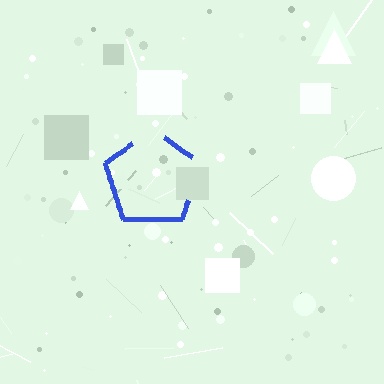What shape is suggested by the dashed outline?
The dashed outline suggests a pentagon.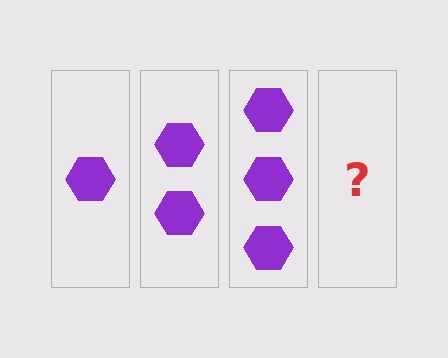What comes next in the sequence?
The next element should be 4 hexagons.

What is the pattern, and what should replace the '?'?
The pattern is that each step adds one more hexagon. The '?' should be 4 hexagons.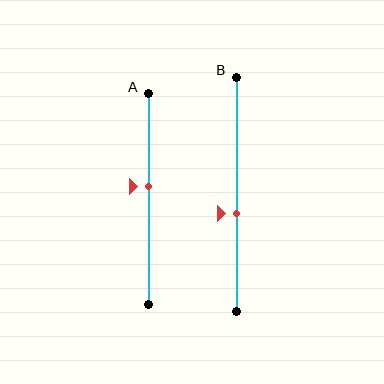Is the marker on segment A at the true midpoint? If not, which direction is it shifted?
No, the marker on segment A is shifted upward by about 6% of the segment length.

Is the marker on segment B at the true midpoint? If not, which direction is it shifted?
No, the marker on segment B is shifted downward by about 8% of the segment length.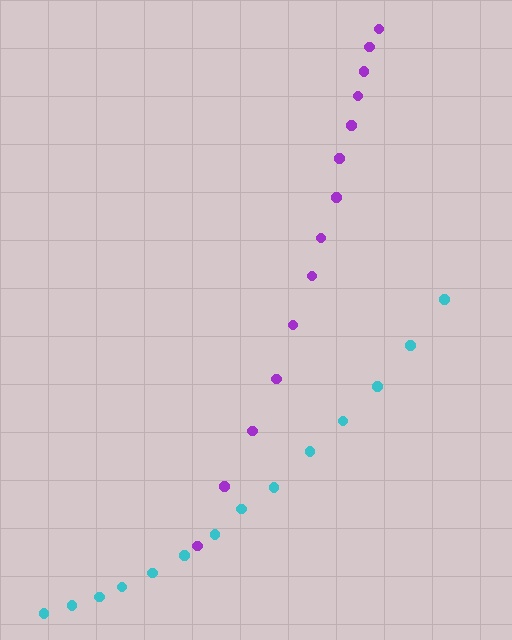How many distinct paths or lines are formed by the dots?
There are 2 distinct paths.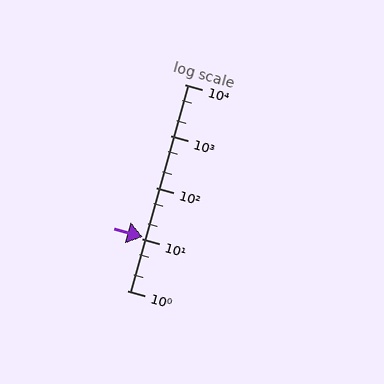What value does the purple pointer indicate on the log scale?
The pointer indicates approximately 11.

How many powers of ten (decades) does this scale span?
The scale spans 4 decades, from 1 to 10000.